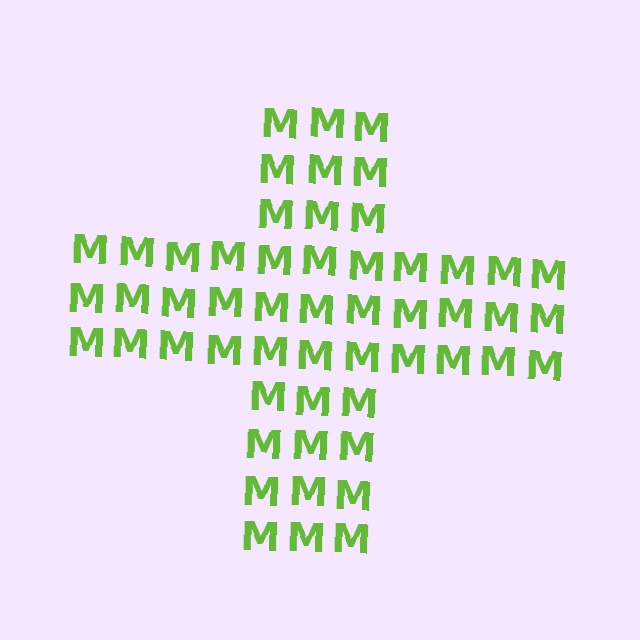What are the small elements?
The small elements are letter M's.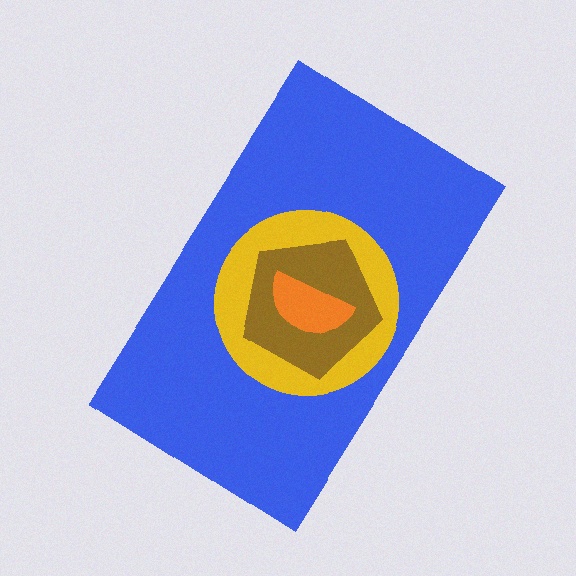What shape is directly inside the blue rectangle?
The yellow circle.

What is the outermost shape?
The blue rectangle.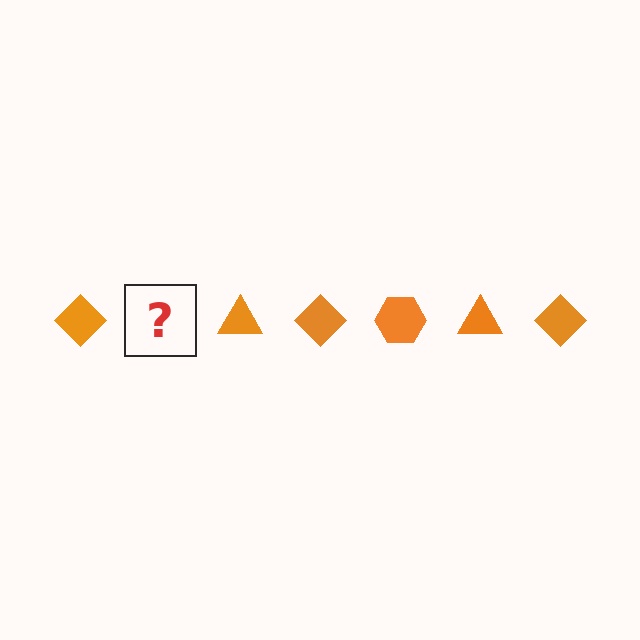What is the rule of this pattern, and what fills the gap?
The rule is that the pattern cycles through diamond, hexagon, triangle shapes in orange. The gap should be filled with an orange hexagon.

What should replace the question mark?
The question mark should be replaced with an orange hexagon.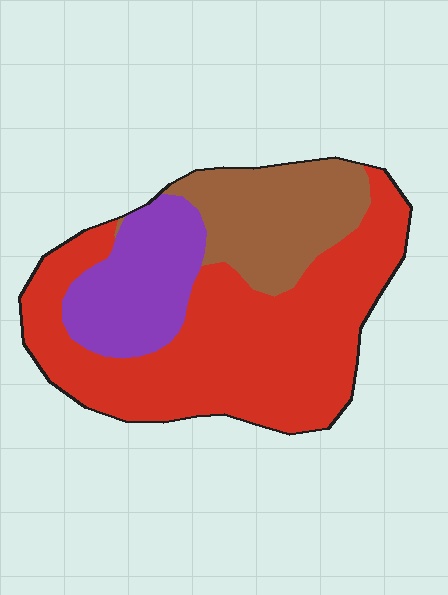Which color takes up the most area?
Red, at roughly 60%.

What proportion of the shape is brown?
Brown covers about 20% of the shape.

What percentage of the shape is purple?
Purple takes up about one fifth (1/5) of the shape.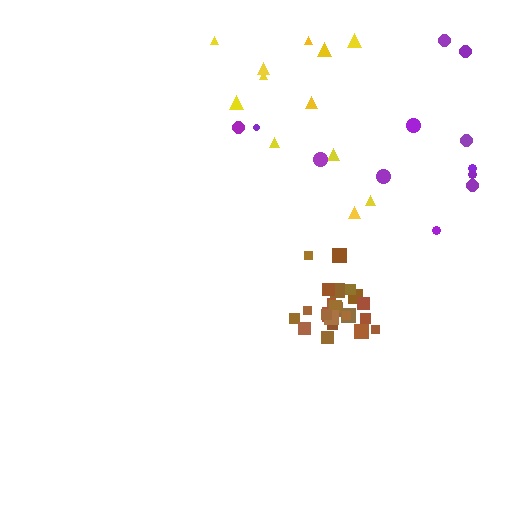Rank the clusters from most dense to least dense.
brown, purple, yellow.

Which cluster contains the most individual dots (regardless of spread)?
Brown (23).